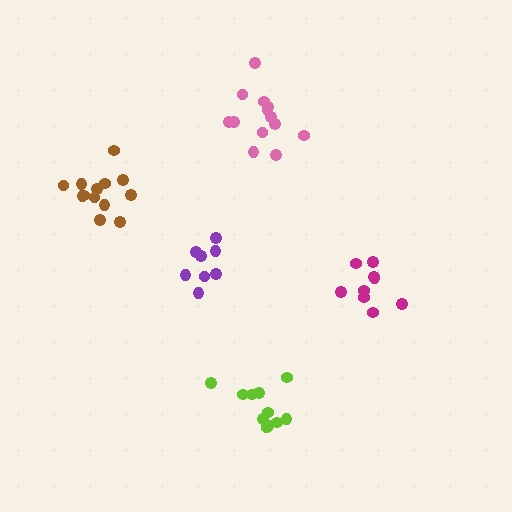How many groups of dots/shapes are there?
There are 5 groups.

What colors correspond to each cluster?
The clusters are colored: pink, magenta, brown, purple, lime.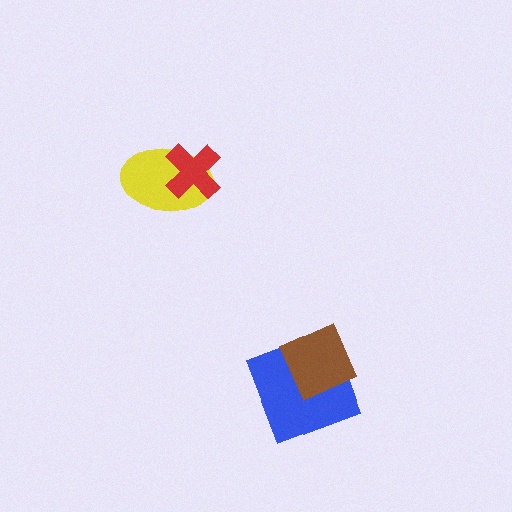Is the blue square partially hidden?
Yes, it is partially covered by another shape.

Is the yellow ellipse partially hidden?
Yes, it is partially covered by another shape.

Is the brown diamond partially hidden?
No, no other shape covers it.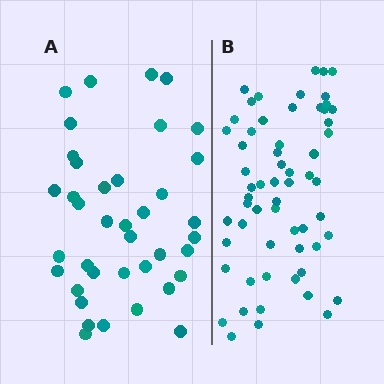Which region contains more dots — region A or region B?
Region B (the right region) has more dots.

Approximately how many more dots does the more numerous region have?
Region B has approximately 20 more dots than region A.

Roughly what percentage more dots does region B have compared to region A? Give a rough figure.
About 55% more.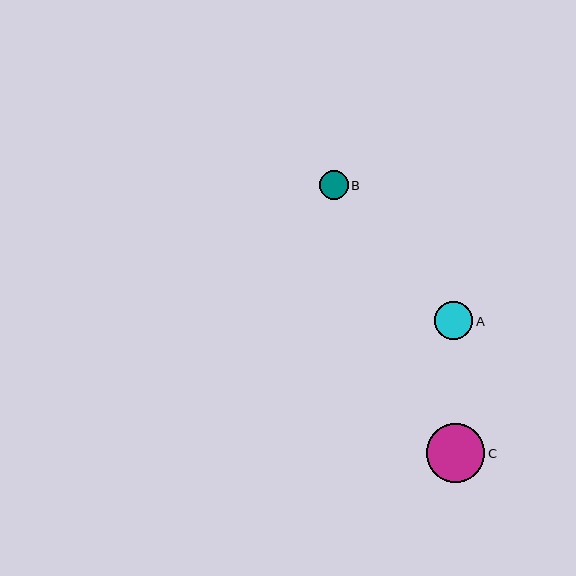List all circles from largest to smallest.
From largest to smallest: C, A, B.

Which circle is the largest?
Circle C is the largest with a size of approximately 59 pixels.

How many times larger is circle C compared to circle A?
Circle C is approximately 1.6 times the size of circle A.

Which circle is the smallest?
Circle B is the smallest with a size of approximately 28 pixels.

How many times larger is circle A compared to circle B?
Circle A is approximately 1.3 times the size of circle B.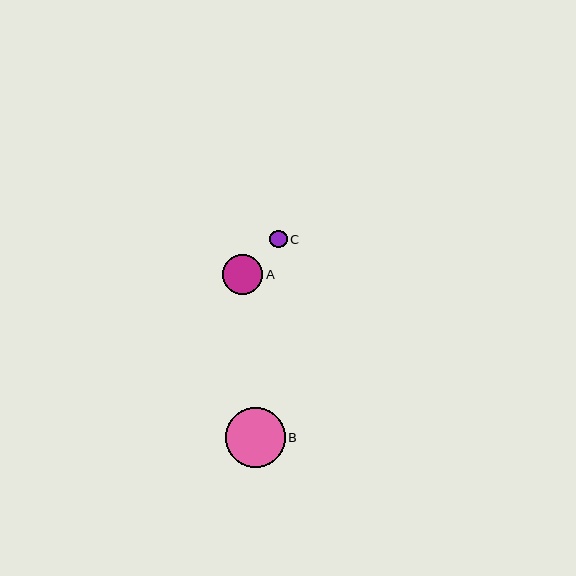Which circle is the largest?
Circle B is the largest with a size of approximately 60 pixels.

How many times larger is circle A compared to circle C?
Circle A is approximately 2.3 times the size of circle C.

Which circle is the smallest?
Circle C is the smallest with a size of approximately 17 pixels.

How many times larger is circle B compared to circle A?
Circle B is approximately 1.5 times the size of circle A.